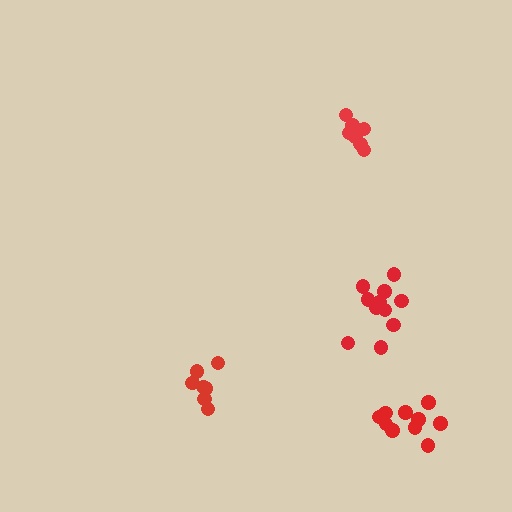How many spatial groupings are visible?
There are 4 spatial groupings.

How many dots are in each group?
Group 1: 7 dots, Group 2: 7 dots, Group 3: 11 dots, Group 4: 11 dots (36 total).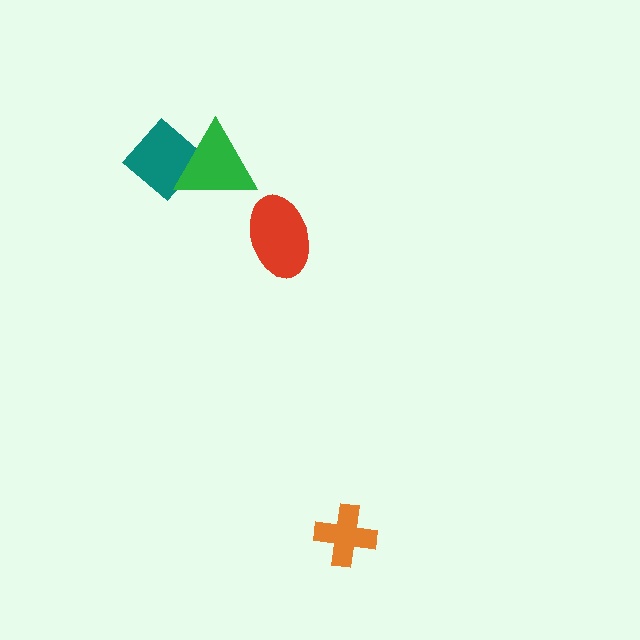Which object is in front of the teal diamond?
The green triangle is in front of the teal diamond.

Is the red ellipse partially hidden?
No, no other shape covers it.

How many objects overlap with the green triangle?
1 object overlaps with the green triangle.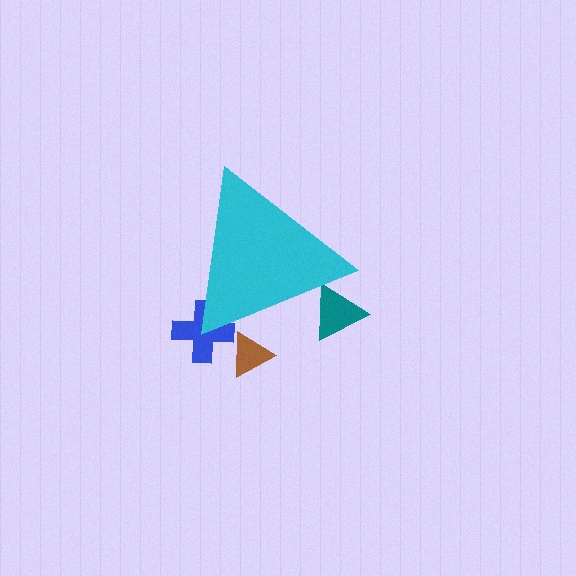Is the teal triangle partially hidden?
Yes, the teal triangle is partially hidden behind the cyan triangle.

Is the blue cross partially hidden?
Yes, the blue cross is partially hidden behind the cyan triangle.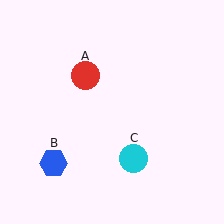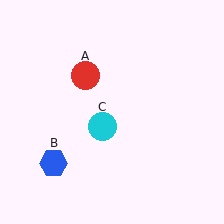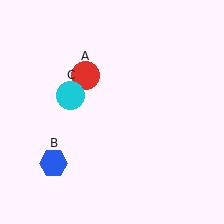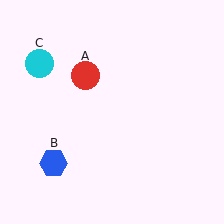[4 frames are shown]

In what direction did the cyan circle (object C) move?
The cyan circle (object C) moved up and to the left.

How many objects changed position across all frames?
1 object changed position: cyan circle (object C).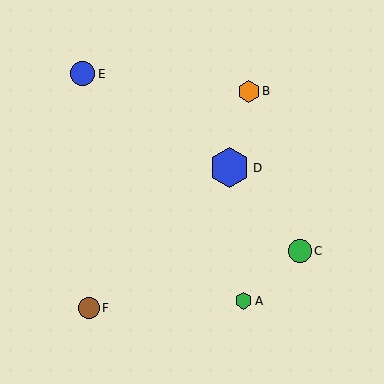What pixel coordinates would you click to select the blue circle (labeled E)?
Click at (83, 74) to select the blue circle E.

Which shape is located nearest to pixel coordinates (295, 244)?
The green circle (labeled C) at (300, 251) is nearest to that location.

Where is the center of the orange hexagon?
The center of the orange hexagon is at (249, 91).